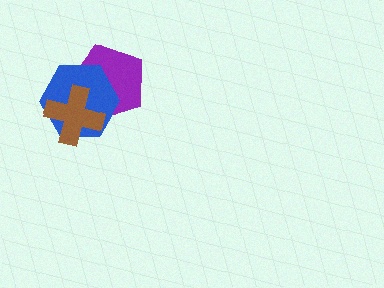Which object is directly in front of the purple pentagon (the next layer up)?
The blue hexagon is directly in front of the purple pentagon.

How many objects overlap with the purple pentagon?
2 objects overlap with the purple pentagon.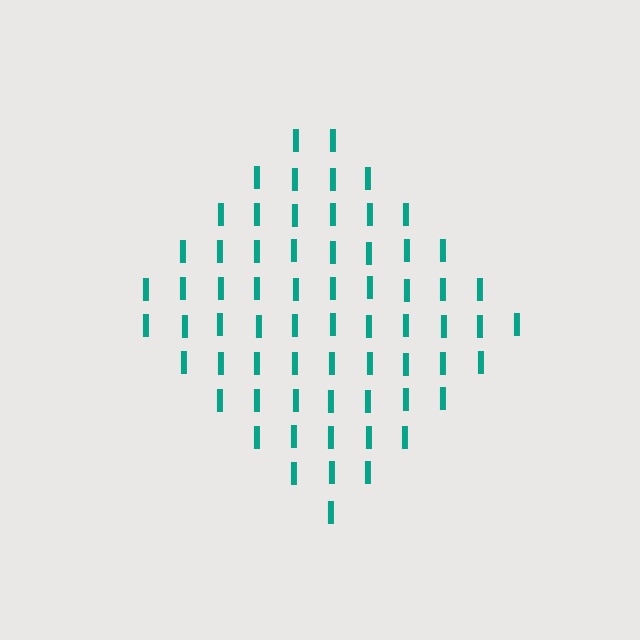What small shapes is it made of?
It is made of small letter I's.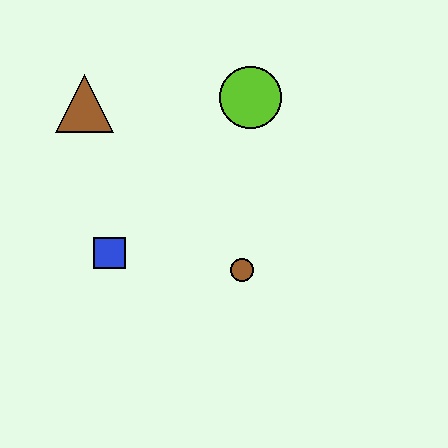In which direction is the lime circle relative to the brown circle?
The lime circle is above the brown circle.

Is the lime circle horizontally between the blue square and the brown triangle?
No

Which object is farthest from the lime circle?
The blue square is farthest from the lime circle.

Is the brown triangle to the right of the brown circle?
No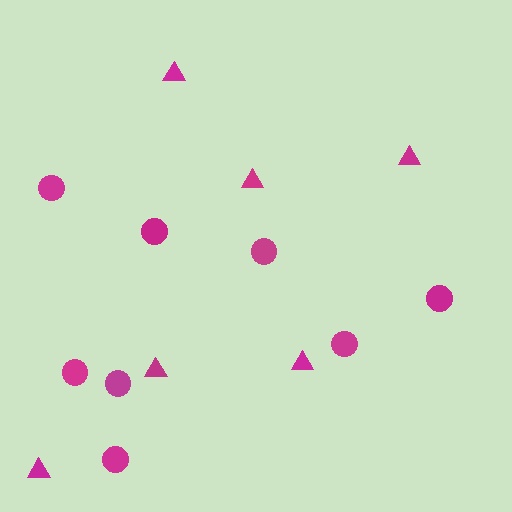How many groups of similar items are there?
There are 2 groups: one group of triangles (6) and one group of circles (8).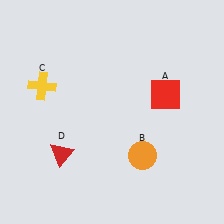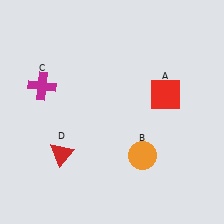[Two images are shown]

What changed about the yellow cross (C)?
In Image 1, C is yellow. In Image 2, it changed to magenta.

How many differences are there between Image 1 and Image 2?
There is 1 difference between the two images.